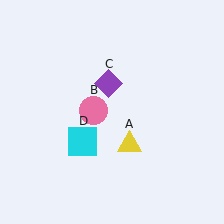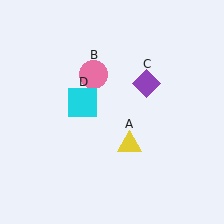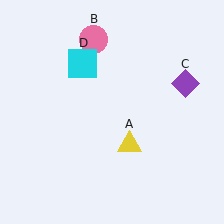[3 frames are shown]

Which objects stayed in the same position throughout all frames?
Yellow triangle (object A) remained stationary.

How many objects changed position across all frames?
3 objects changed position: pink circle (object B), purple diamond (object C), cyan square (object D).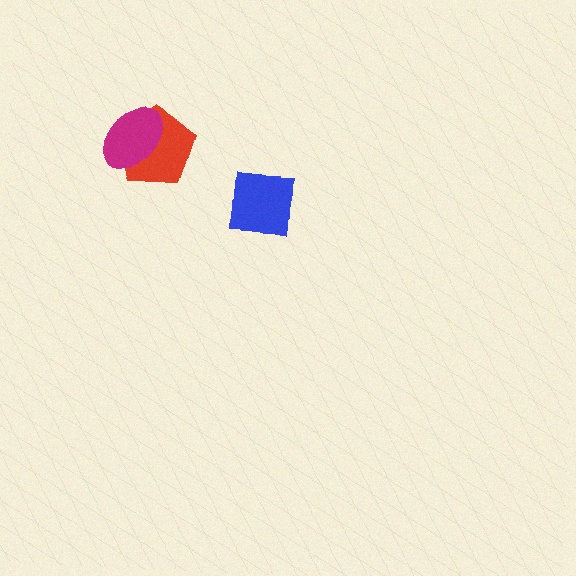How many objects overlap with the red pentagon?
1 object overlaps with the red pentagon.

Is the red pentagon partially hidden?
Yes, it is partially covered by another shape.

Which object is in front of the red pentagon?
The magenta ellipse is in front of the red pentagon.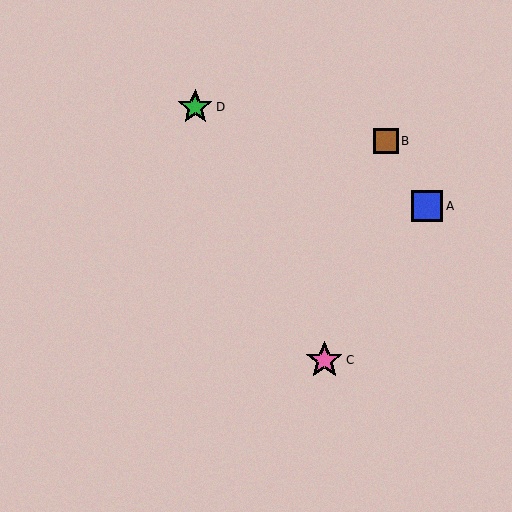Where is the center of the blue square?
The center of the blue square is at (427, 206).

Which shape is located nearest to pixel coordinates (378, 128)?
The brown square (labeled B) at (386, 141) is nearest to that location.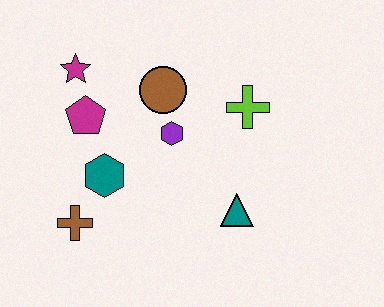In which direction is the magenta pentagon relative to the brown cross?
The magenta pentagon is above the brown cross.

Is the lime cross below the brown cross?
No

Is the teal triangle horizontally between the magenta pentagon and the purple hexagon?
No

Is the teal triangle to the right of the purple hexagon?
Yes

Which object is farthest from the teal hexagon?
The lime cross is farthest from the teal hexagon.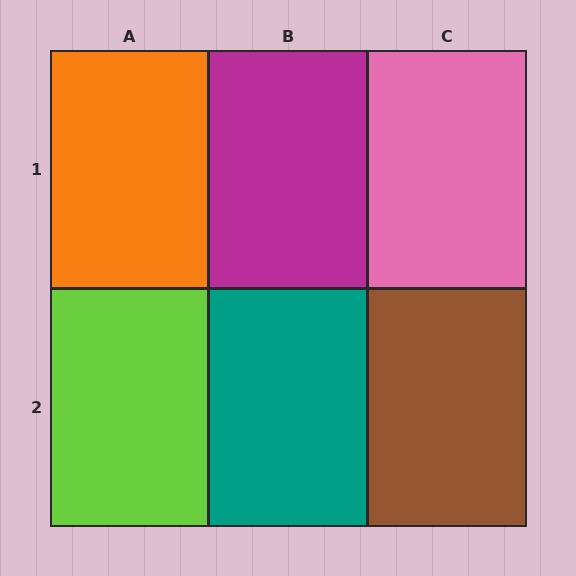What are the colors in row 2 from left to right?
Lime, teal, brown.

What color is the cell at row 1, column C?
Pink.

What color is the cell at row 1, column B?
Magenta.